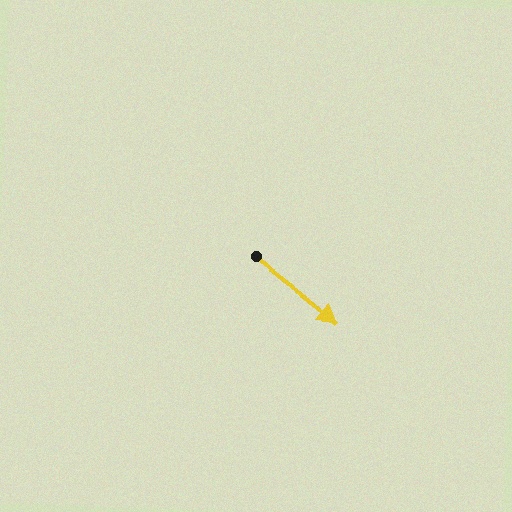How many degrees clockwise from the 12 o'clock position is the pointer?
Approximately 128 degrees.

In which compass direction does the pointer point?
Southeast.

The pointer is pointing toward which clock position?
Roughly 4 o'clock.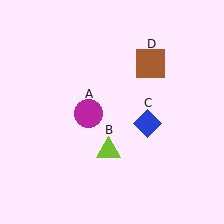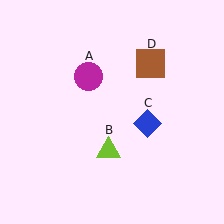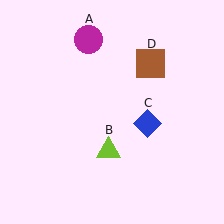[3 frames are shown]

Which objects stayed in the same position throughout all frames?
Lime triangle (object B) and blue diamond (object C) and brown square (object D) remained stationary.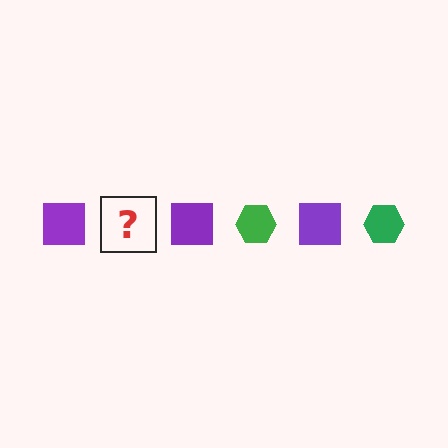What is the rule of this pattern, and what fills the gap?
The rule is that the pattern alternates between purple square and green hexagon. The gap should be filled with a green hexagon.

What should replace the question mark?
The question mark should be replaced with a green hexagon.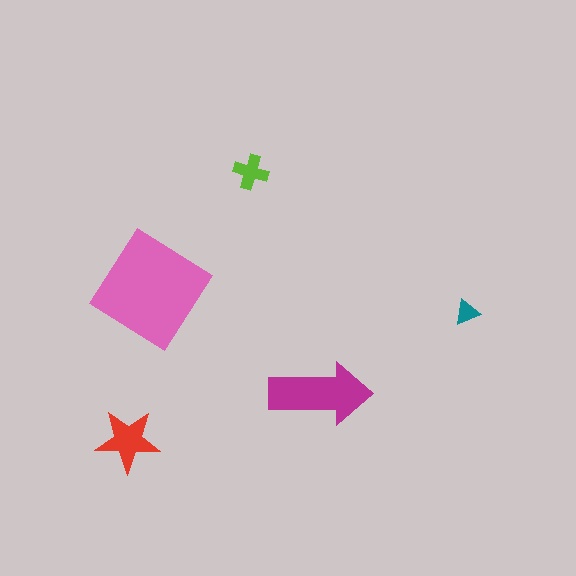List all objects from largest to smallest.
The pink diamond, the magenta arrow, the red star, the lime cross, the teal triangle.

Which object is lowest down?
The red star is bottommost.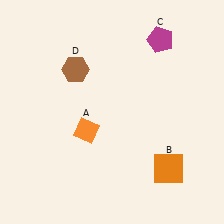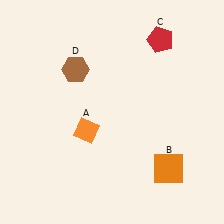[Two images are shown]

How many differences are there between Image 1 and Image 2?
There is 1 difference between the two images.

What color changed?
The pentagon (C) changed from magenta in Image 1 to red in Image 2.